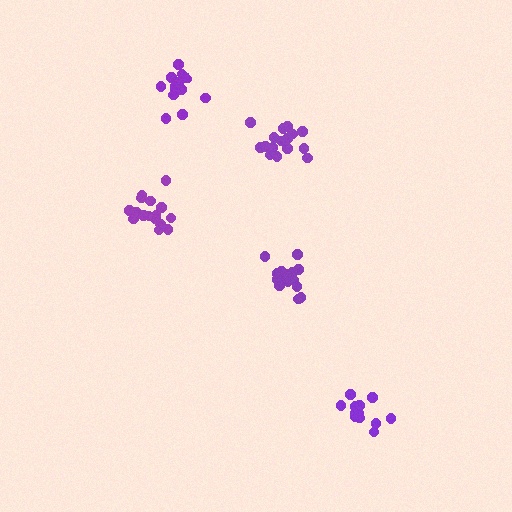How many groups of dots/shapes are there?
There are 5 groups.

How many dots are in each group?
Group 1: 17 dots, Group 2: 17 dots, Group 3: 17 dots, Group 4: 12 dots, Group 5: 14 dots (77 total).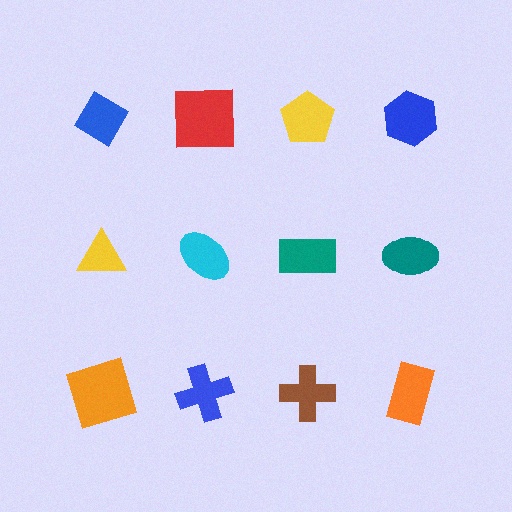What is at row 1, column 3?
A yellow pentagon.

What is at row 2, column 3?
A teal rectangle.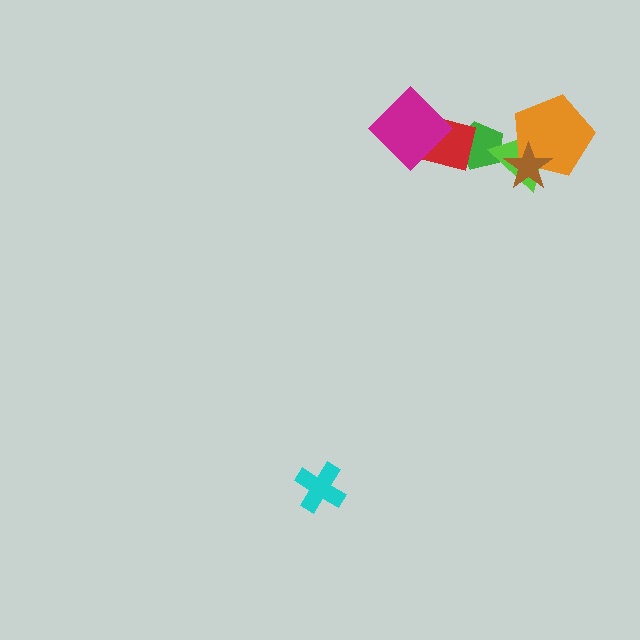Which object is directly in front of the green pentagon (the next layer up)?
The red square is directly in front of the green pentagon.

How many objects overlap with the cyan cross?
0 objects overlap with the cyan cross.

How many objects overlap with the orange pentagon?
2 objects overlap with the orange pentagon.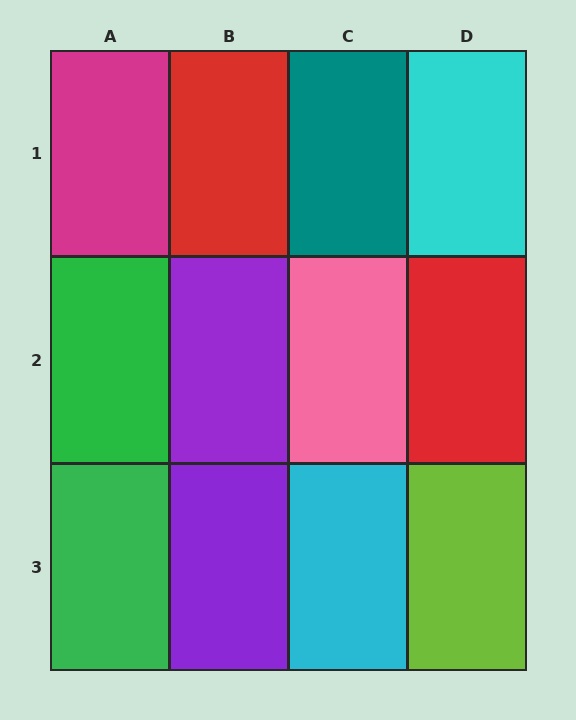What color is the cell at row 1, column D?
Cyan.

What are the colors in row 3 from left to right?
Green, purple, cyan, lime.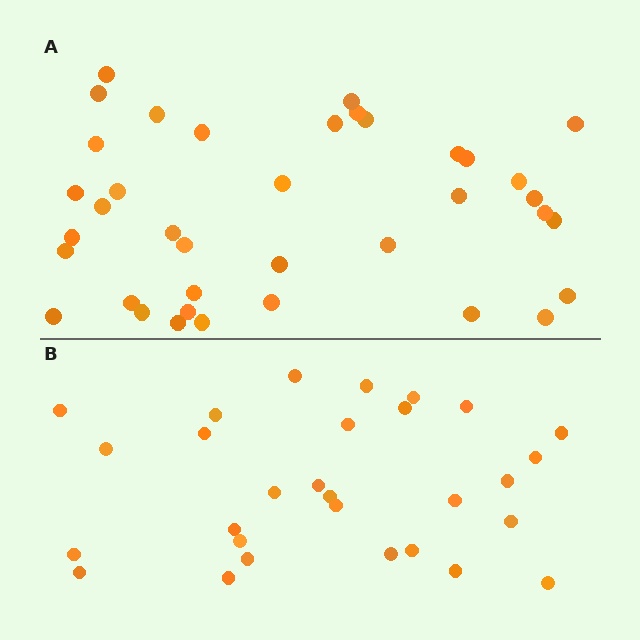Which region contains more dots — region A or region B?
Region A (the top region) has more dots.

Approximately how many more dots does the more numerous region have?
Region A has roughly 8 or so more dots than region B.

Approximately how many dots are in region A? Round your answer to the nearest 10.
About 40 dots. (The exact count is 38, which rounds to 40.)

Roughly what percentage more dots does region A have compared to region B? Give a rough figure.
About 30% more.